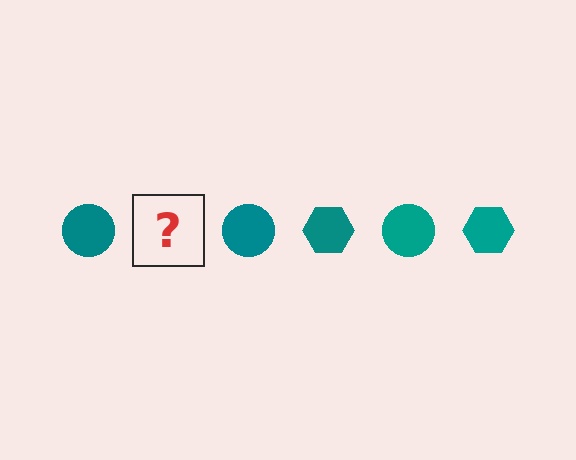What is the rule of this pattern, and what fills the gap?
The rule is that the pattern cycles through circle, hexagon shapes in teal. The gap should be filled with a teal hexagon.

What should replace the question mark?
The question mark should be replaced with a teal hexagon.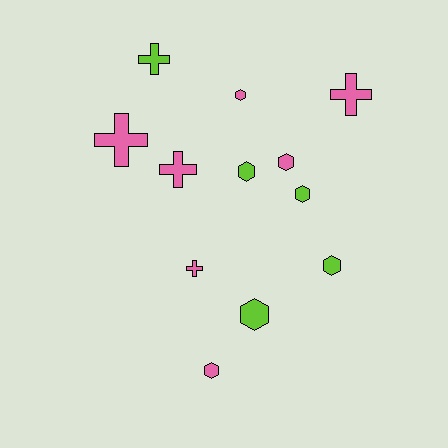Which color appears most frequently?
Pink, with 7 objects.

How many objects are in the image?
There are 12 objects.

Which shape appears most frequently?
Hexagon, with 7 objects.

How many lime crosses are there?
There is 1 lime cross.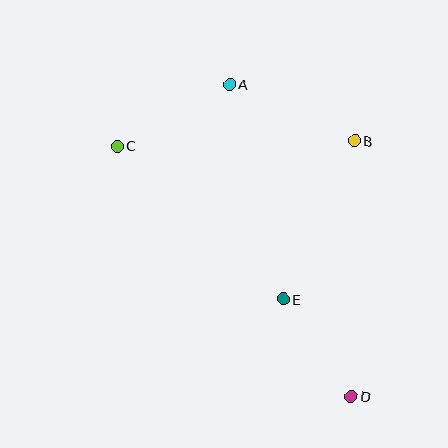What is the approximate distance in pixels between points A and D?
The distance between A and D is approximately 335 pixels.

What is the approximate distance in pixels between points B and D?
The distance between B and D is approximately 256 pixels.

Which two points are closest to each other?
Points D and E are closest to each other.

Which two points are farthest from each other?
Points C and D are farthest from each other.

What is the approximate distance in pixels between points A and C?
The distance between A and C is approximately 128 pixels.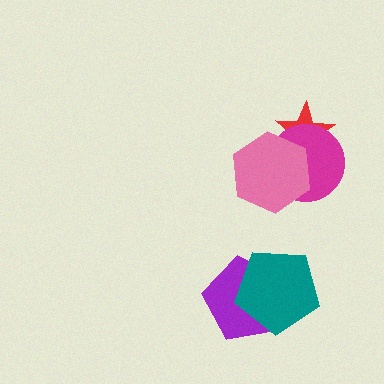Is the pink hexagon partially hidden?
No, no other shape covers it.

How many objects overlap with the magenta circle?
2 objects overlap with the magenta circle.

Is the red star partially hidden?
Yes, it is partially covered by another shape.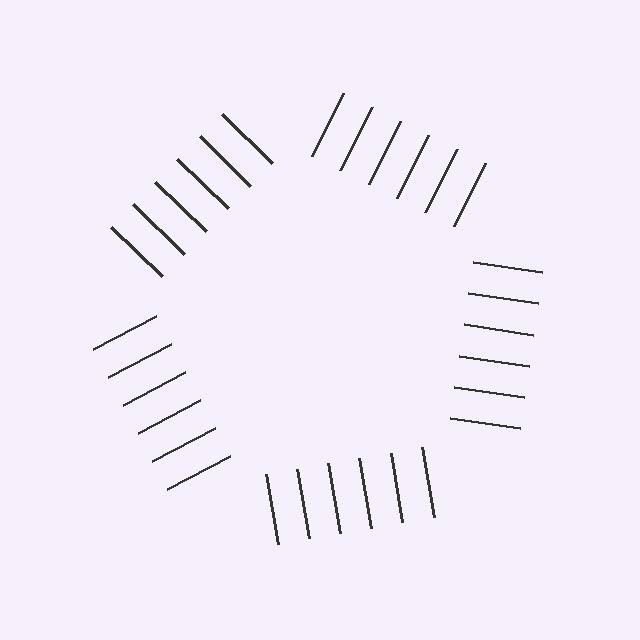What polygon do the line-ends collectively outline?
An illusory pentagon — the line segments terminate on its edges but no continuous stroke is drawn.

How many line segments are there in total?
30 — 6 along each of the 5 edges.